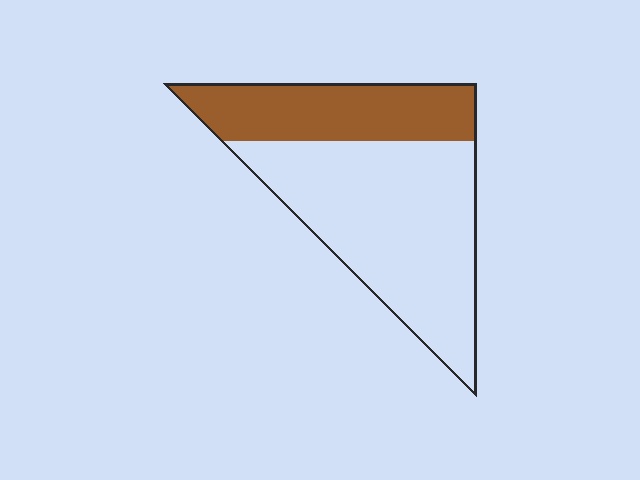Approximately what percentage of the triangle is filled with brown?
Approximately 35%.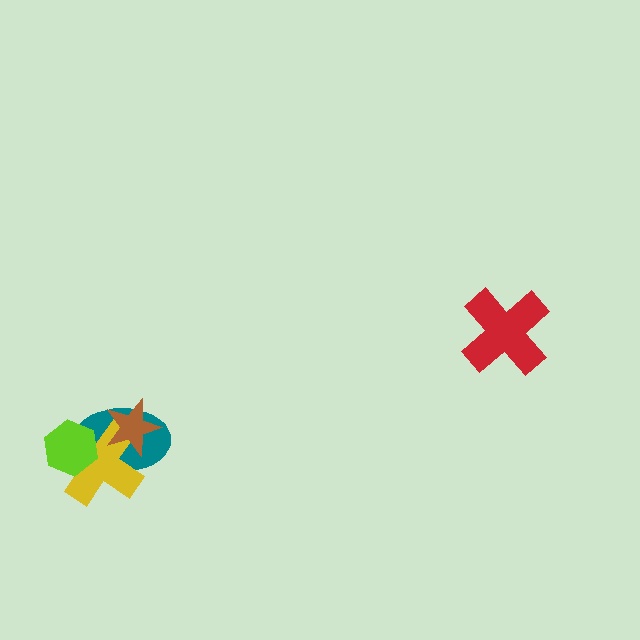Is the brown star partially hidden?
No, no other shape covers it.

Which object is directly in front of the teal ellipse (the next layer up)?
The yellow cross is directly in front of the teal ellipse.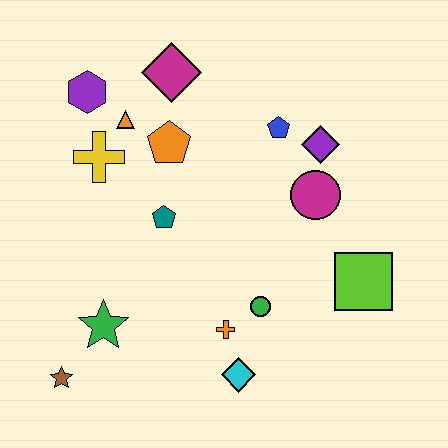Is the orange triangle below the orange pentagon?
No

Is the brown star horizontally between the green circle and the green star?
No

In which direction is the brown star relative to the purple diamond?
The brown star is to the left of the purple diamond.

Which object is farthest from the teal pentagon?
The lime square is farthest from the teal pentagon.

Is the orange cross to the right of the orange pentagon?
Yes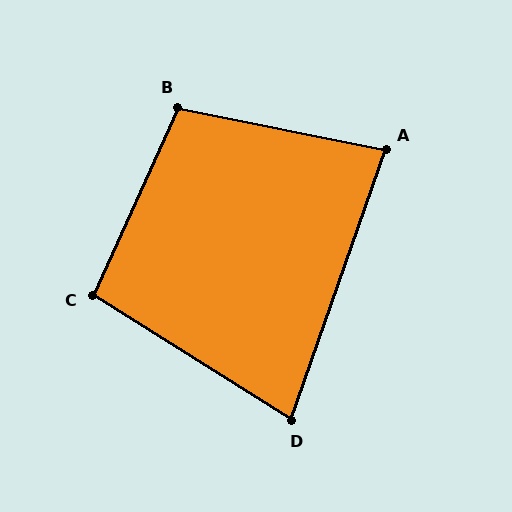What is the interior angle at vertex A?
Approximately 82 degrees (acute).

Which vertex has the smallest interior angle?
D, at approximately 77 degrees.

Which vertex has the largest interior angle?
B, at approximately 103 degrees.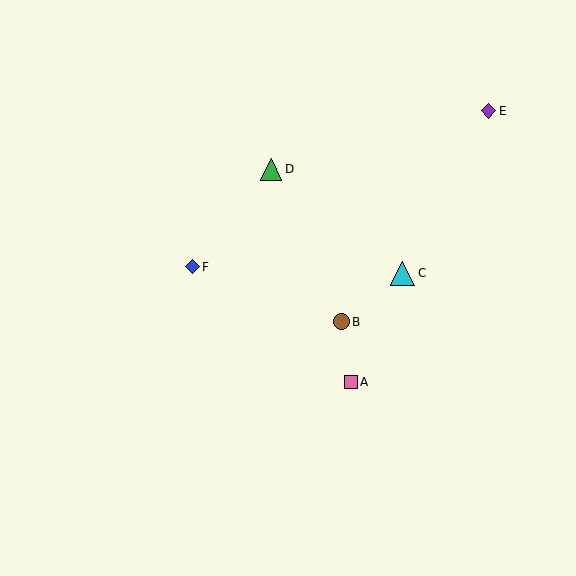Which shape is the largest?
The cyan triangle (labeled C) is the largest.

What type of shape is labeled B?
Shape B is a brown circle.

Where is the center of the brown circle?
The center of the brown circle is at (341, 322).